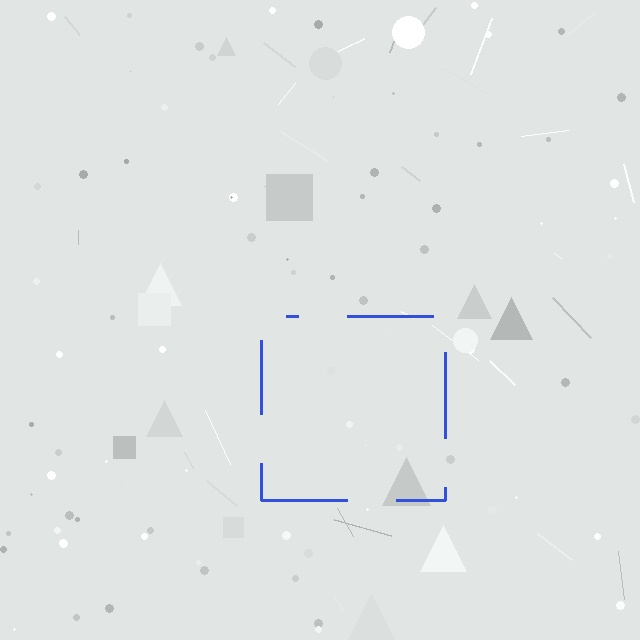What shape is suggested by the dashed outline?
The dashed outline suggests a square.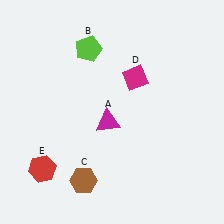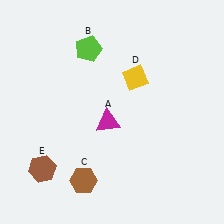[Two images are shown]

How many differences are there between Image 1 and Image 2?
There are 2 differences between the two images.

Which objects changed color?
D changed from magenta to yellow. E changed from red to brown.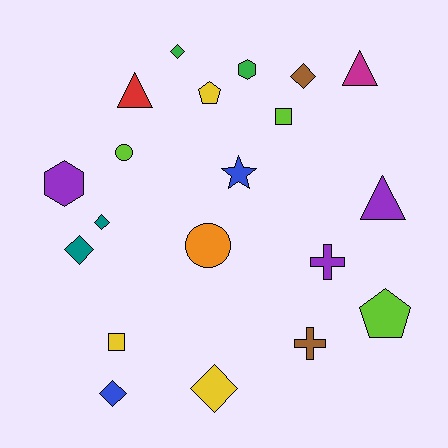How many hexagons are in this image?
There are 2 hexagons.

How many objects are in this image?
There are 20 objects.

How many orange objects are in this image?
There is 1 orange object.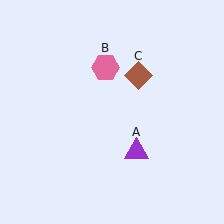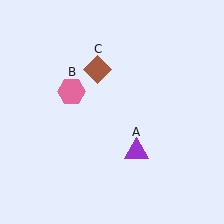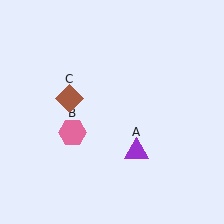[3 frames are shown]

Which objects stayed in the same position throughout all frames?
Purple triangle (object A) remained stationary.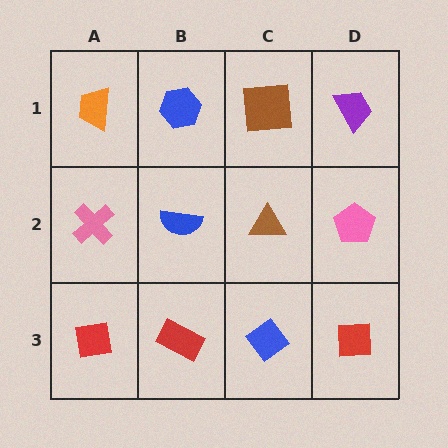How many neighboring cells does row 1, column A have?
2.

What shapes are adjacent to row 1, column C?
A brown triangle (row 2, column C), a blue hexagon (row 1, column B), a purple trapezoid (row 1, column D).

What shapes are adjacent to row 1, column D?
A pink pentagon (row 2, column D), a brown square (row 1, column C).